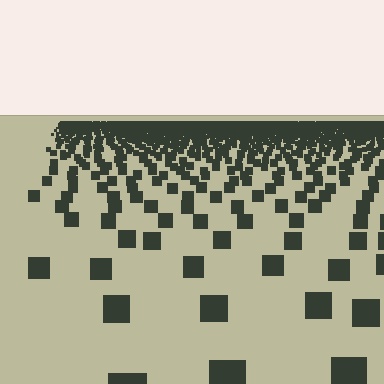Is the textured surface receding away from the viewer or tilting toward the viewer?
The surface is receding away from the viewer. Texture elements get smaller and denser toward the top.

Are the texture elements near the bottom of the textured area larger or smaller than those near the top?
Larger. Near the bottom, elements are closer to the viewer and appear at a bigger on-screen size.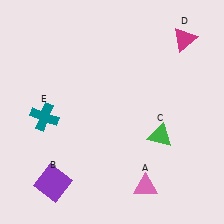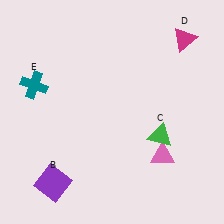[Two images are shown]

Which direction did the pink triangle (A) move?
The pink triangle (A) moved up.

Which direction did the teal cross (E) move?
The teal cross (E) moved up.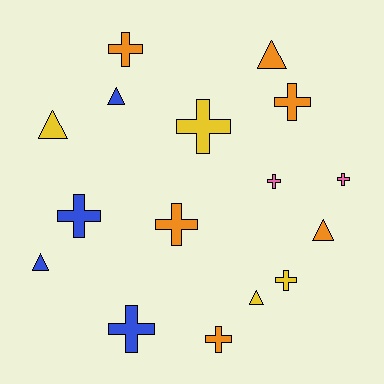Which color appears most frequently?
Orange, with 6 objects.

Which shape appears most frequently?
Cross, with 10 objects.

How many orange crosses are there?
There are 4 orange crosses.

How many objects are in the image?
There are 16 objects.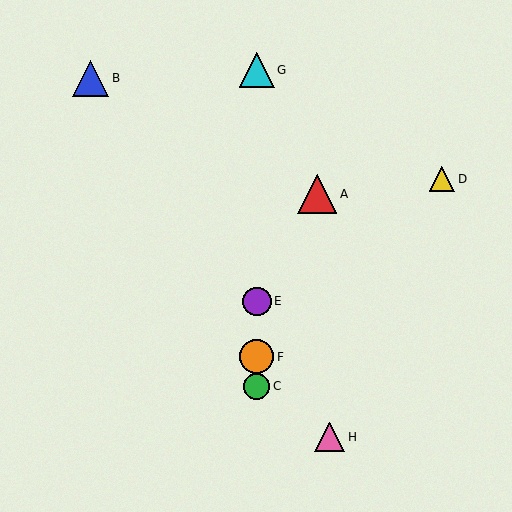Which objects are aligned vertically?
Objects C, E, F, G are aligned vertically.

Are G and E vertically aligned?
Yes, both are at x≈257.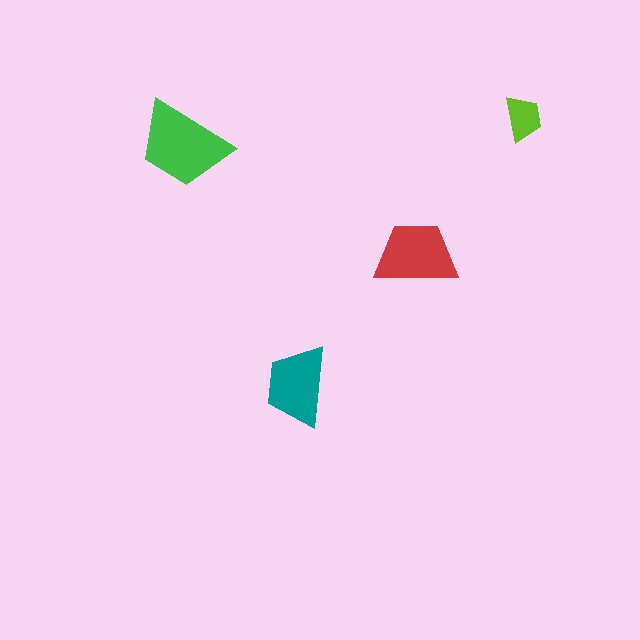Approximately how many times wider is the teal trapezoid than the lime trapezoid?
About 1.5 times wider.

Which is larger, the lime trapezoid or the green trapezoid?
The green one.